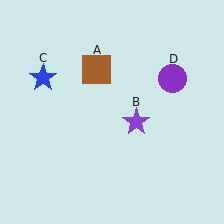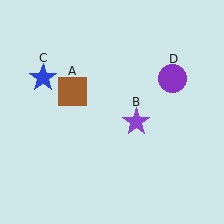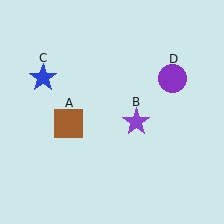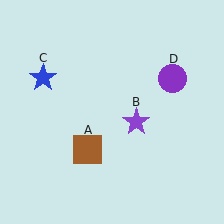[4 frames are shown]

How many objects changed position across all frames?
1 object changed position: brown square (object A).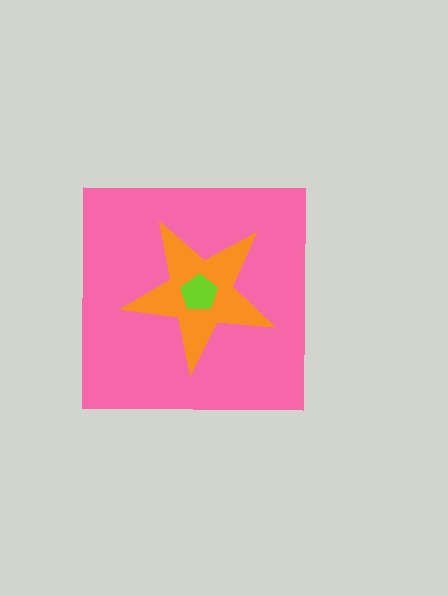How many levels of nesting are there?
3.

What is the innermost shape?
The lime pentagon.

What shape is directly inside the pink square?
The orange star.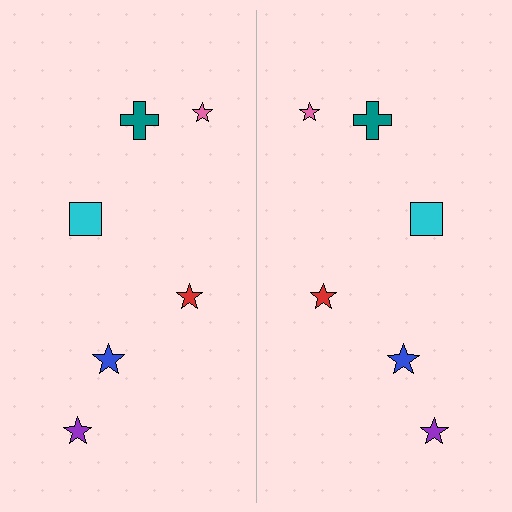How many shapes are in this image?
There are 12 shapes in this image.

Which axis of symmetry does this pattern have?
The pattern has a vertical axis of symmetry running through the center of the image.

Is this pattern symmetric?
Yes, this pattern has bilateral (reflection) symmetry.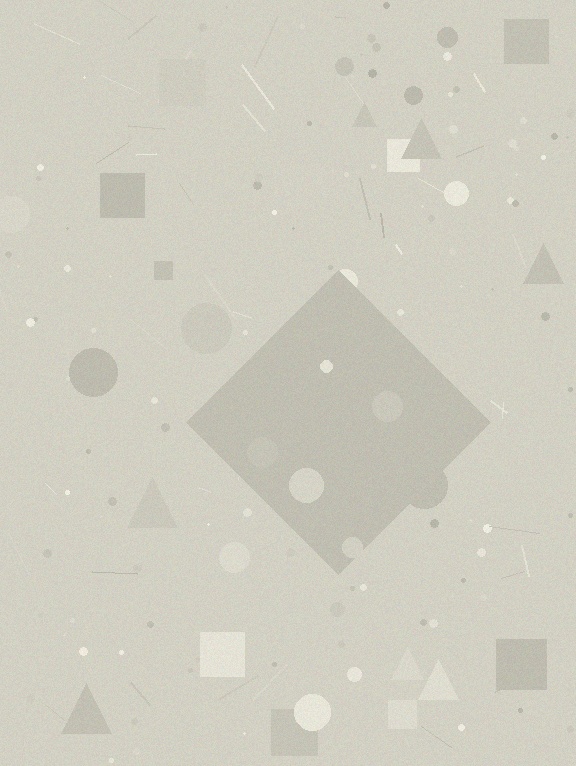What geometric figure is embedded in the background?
A diamond is embedded in the background.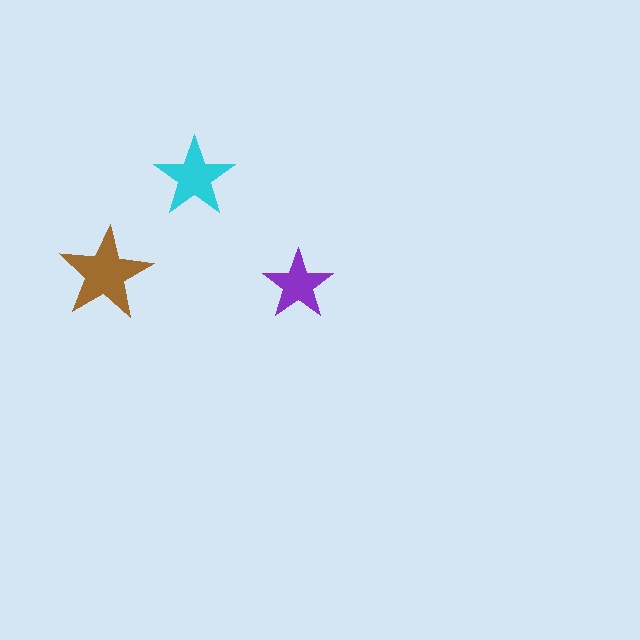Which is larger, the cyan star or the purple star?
The cyan one.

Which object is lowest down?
The purple star is bottommost.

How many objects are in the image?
There are 3 objects in the image.